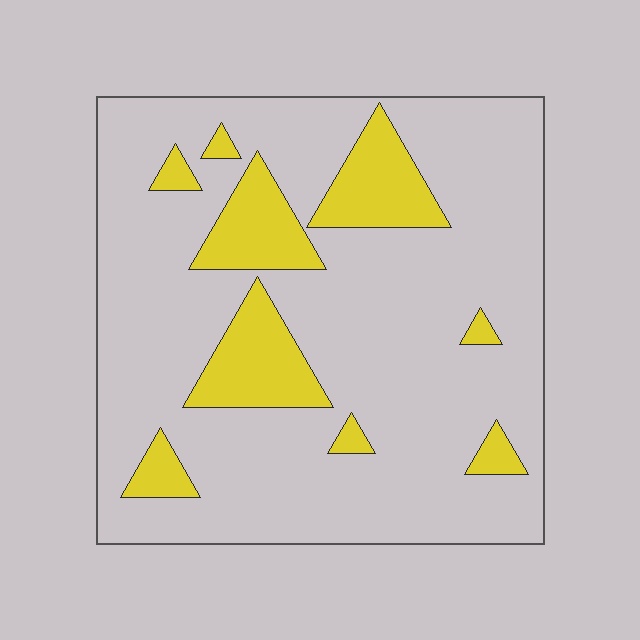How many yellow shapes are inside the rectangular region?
9.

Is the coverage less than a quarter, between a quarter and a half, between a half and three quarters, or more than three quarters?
Less than a quarter.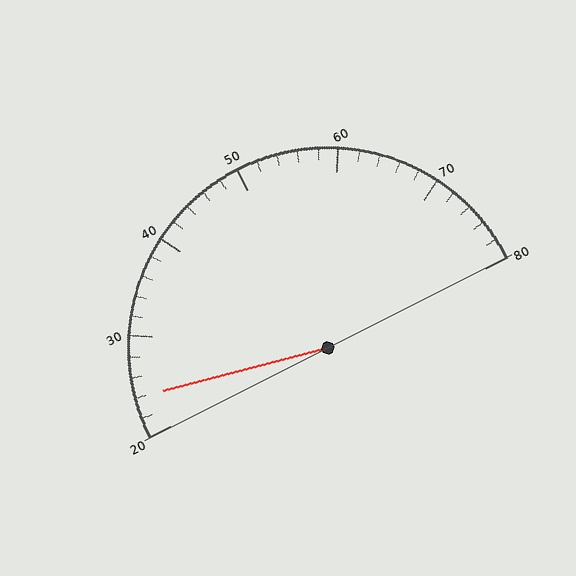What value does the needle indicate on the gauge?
The needle indicates approximately 24.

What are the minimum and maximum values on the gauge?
The gauge ranges from 20 to 80.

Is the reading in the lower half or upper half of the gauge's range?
The reading is in the lower half of the range (20 to 80).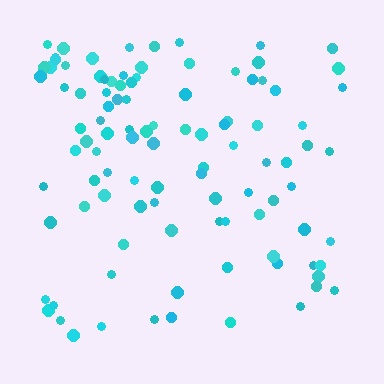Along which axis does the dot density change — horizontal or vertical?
Vertical.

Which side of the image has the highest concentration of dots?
The top.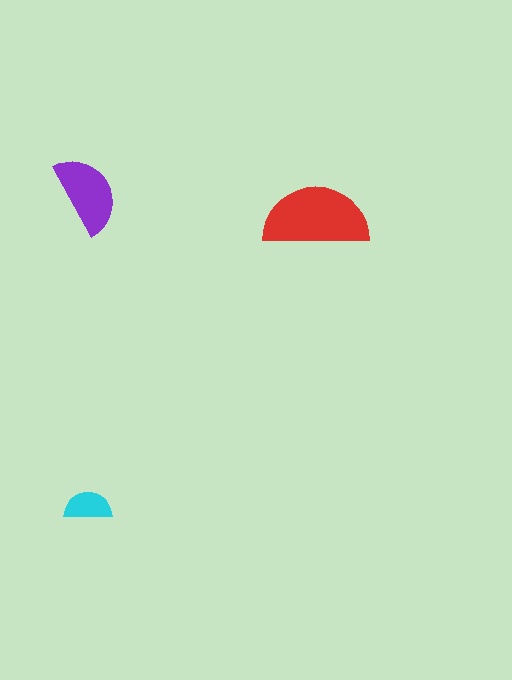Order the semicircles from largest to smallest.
the red one, the purple one, the cyan one.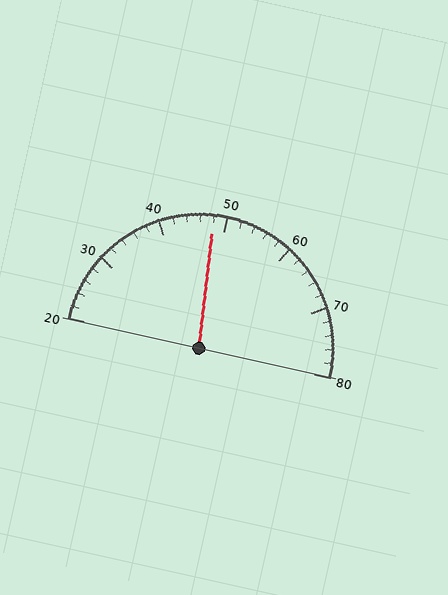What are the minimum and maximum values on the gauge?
The gauge ranges from 20 to 80.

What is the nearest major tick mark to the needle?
The nearest major tick mark is 50.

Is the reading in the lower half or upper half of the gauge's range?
The reading is in the lower half of the range (20 to 80).